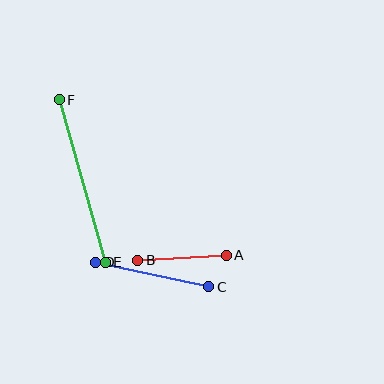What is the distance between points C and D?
The distance is approximately 116 pixels.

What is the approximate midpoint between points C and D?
The midpoint is at approximately (152, 274) pixels.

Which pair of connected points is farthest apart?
Points E and F are farthest apart.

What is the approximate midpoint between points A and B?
The midpoint is at approximately (182, 258) pixels.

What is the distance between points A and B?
The distance is approximately 89 pixels.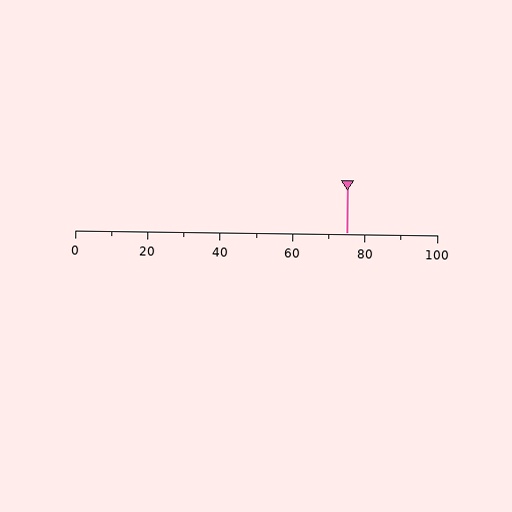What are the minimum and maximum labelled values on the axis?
The axis runs from 0 to 100.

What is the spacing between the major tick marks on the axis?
The major ticks are spaced 20 apart.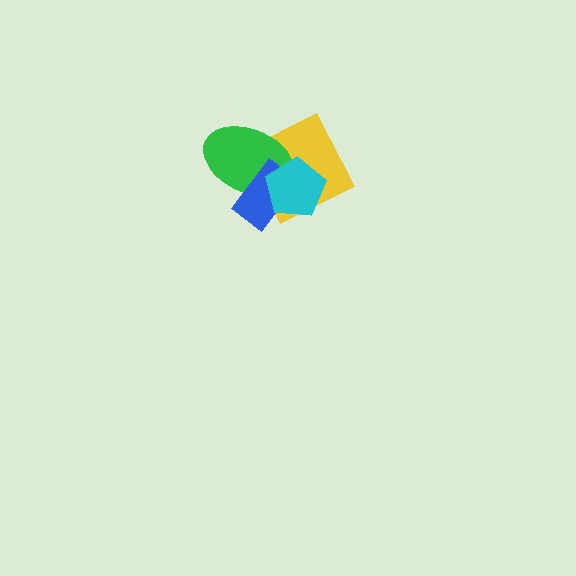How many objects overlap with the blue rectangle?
3 objects overlap with the blue rectangle.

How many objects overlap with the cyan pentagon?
3 objects overlap with the cyan pentagon.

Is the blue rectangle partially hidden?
Yes, it is partially covered by another shape.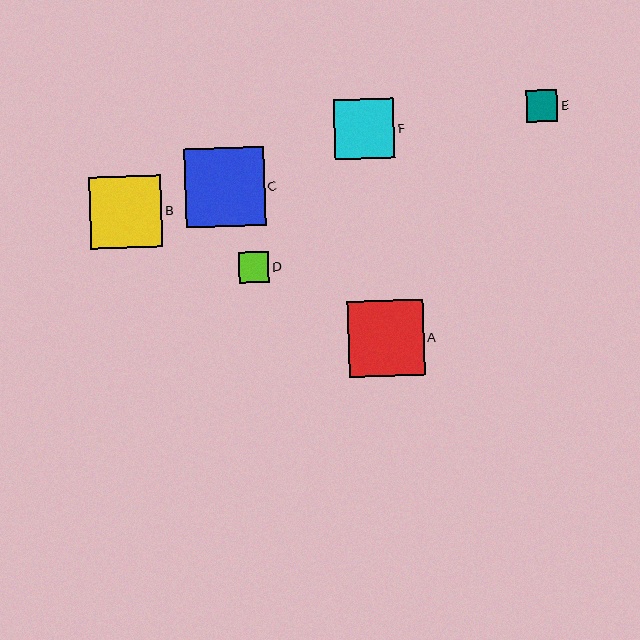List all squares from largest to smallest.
From largest to smallest: C, A, B, F, E, D.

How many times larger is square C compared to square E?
Square C is approximately 2.5 times the size of square E.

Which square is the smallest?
Square D is the smallest with a size of approximately 31 pixels.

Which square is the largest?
Square C is the largest with a size of approximately 80 pixels.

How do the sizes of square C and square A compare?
Square C and square A are approximately the same size.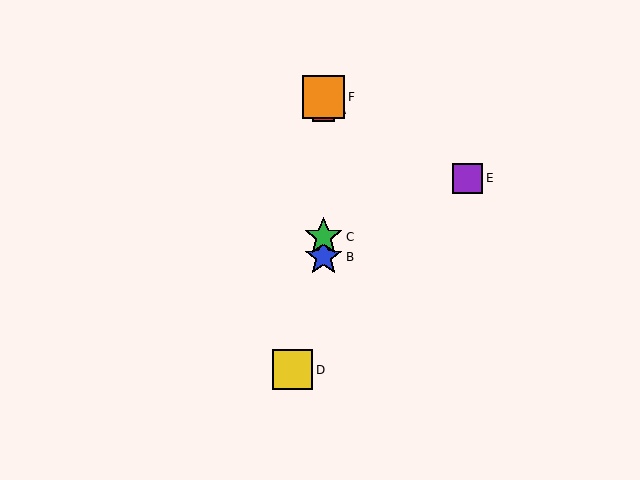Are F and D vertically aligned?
No, F is at x≈324 and D is at x≈293.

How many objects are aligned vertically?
4 objects (A, B, C, F) are aligned vertically.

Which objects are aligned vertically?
Objects A, B, C, F are aligned vertically.